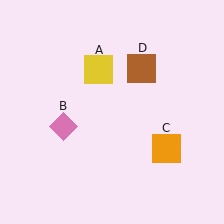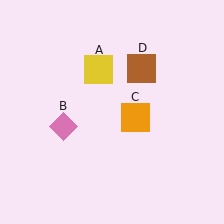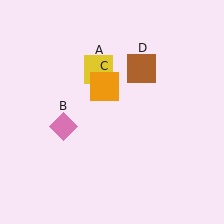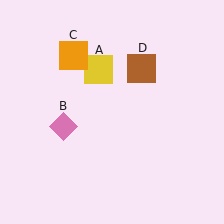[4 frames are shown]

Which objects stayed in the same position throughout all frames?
Yellow square (object A) and pink diamond (object B) and brown square (object D) remained stationary.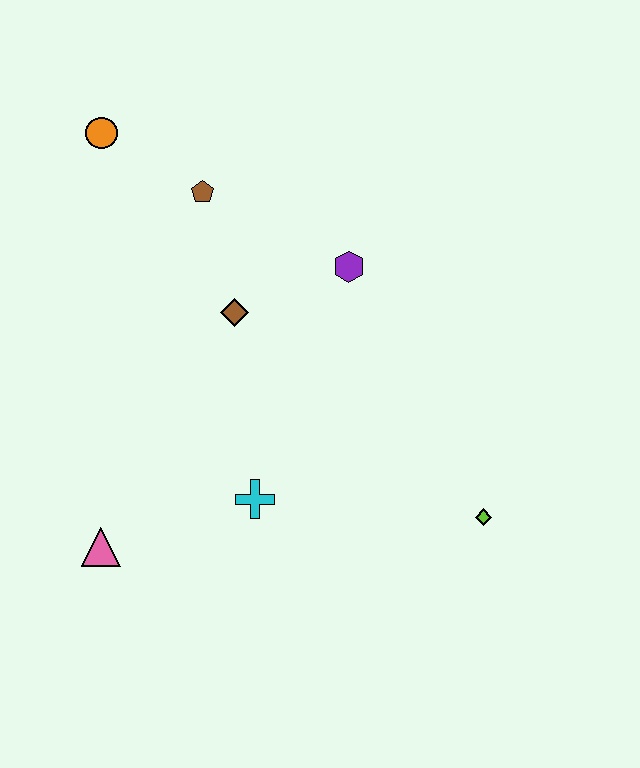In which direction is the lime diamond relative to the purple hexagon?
The lime diamond is below the purple hexagon.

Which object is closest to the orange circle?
The brown pentagon is closest to the orange circle.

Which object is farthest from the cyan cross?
The orange circle is farthest from the cyan cross.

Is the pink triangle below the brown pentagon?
Yes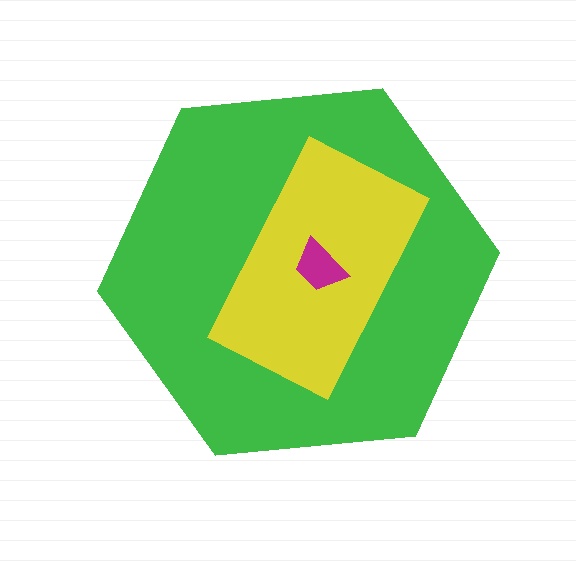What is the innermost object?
The magenta trapezoid.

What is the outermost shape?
The green hexagon.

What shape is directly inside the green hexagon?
The yellow rectangle.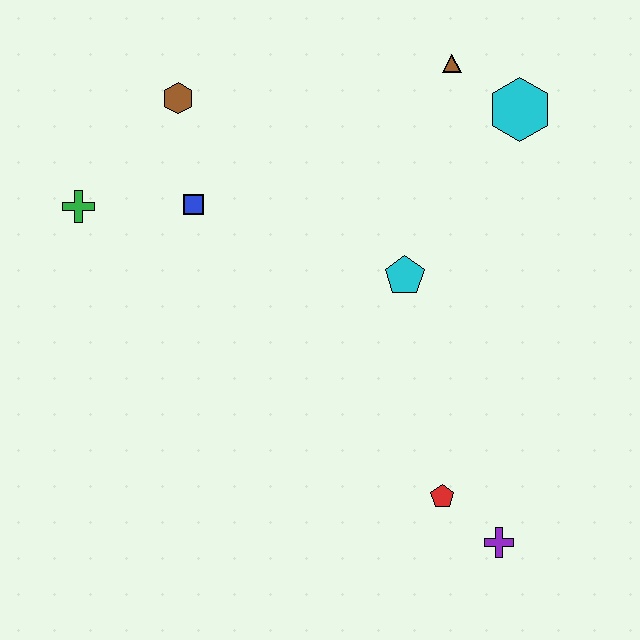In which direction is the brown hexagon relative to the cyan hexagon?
The brown hexagon is to the left of the cyan hexagon.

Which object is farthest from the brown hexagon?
The purple cross is farthest from the brown hexagon.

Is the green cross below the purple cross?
No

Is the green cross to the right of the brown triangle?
No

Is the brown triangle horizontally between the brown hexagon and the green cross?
No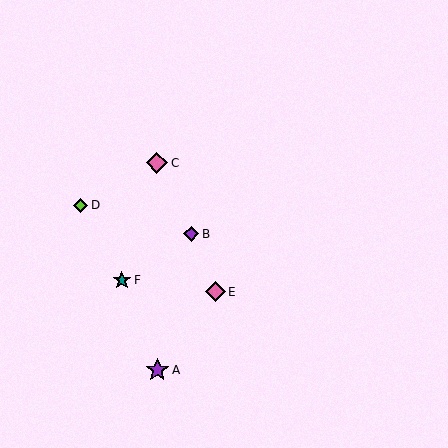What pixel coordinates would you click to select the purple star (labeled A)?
Click at (157, 370) to select the purple star A.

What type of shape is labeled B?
Shape B is a purple diamond.